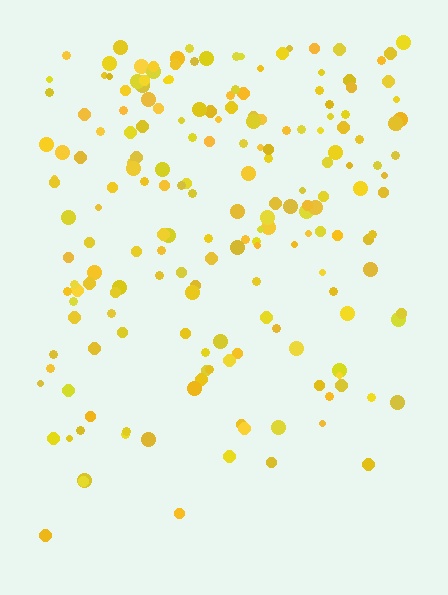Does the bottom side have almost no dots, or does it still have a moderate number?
Still a moderate number, just noticeably fewer than the top.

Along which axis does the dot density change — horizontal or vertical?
Vertical.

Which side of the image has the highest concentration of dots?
The top.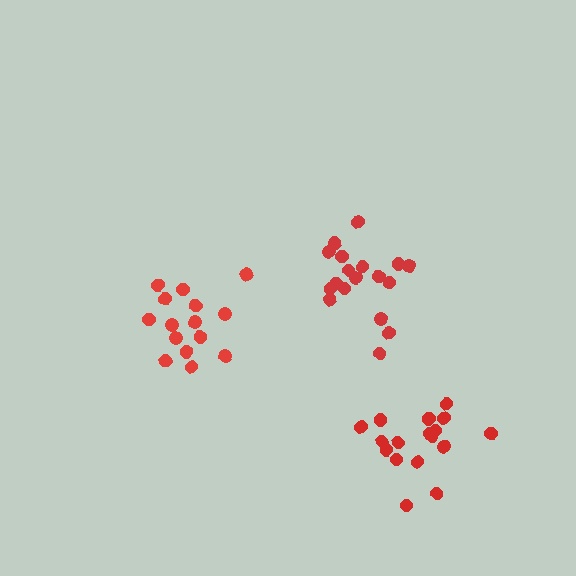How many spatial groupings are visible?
There are 3 spatial groupings.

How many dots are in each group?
Group 1: 18 dots, Group 2: 15 dots, Group 3: 18 dots (51 total).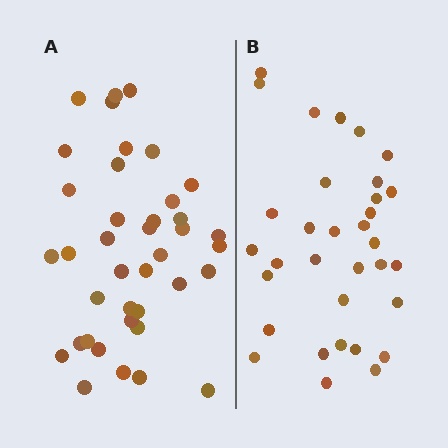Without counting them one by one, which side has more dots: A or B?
Region A (the left region) has more dots.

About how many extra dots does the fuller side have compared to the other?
Region A has about 6 more dots than region B.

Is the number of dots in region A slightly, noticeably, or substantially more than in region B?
Region A has only slightly more — the two regions are fairly close. The ratio is roughly 1.2 to 1.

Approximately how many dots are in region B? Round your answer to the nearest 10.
About 30 dots. (The exact count is 33, which rounds to 30.)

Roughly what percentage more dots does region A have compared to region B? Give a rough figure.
About 20% more.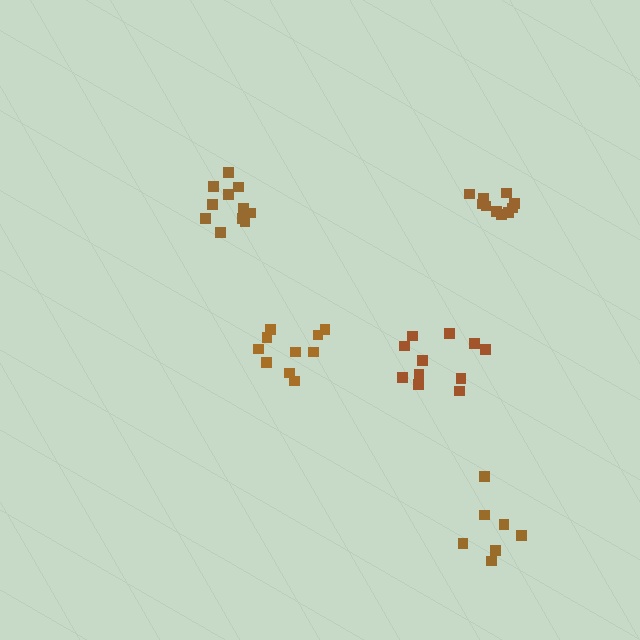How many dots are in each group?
Group 1: 11 dots, Group 2: 10 dots, Group 3: 10 dots, Group 4: 7 dots, Group 5: 11 dots (49 total).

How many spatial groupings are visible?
There are 5 spatial groupings.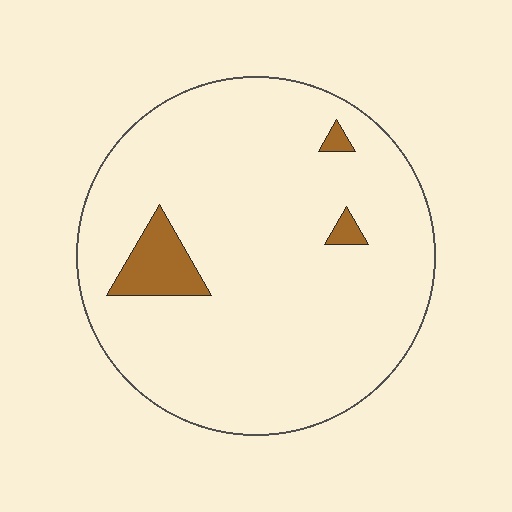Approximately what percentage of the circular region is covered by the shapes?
Approximately 5%.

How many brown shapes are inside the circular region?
3.